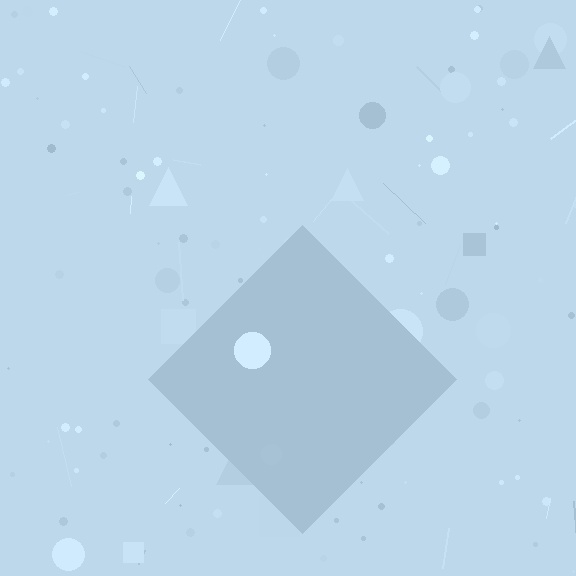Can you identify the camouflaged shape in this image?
The camouflaged shape is a diamond.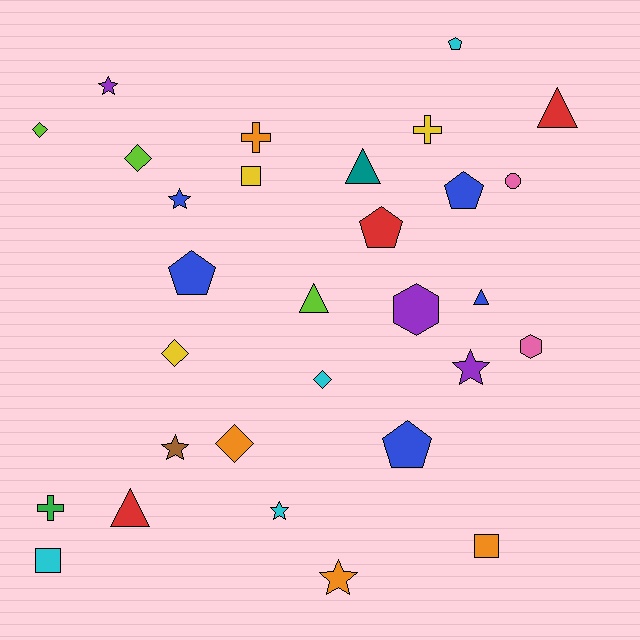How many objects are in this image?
There are 30 objects.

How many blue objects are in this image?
There are 5 blue objects.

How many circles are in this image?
There is 1 circle.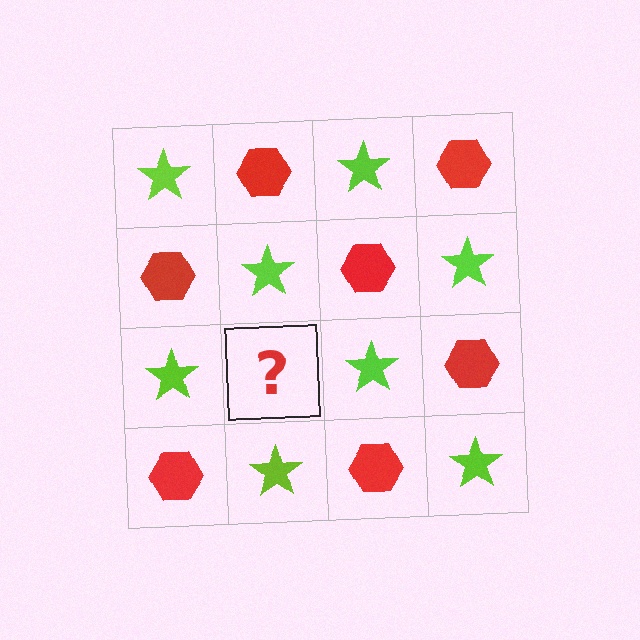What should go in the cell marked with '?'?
The missing cell should contain a red hexagon.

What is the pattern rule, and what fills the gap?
The rule is that it alternates lime star and red hexagon in a checkerboard pattern. The gap should be filled with a red hexagon.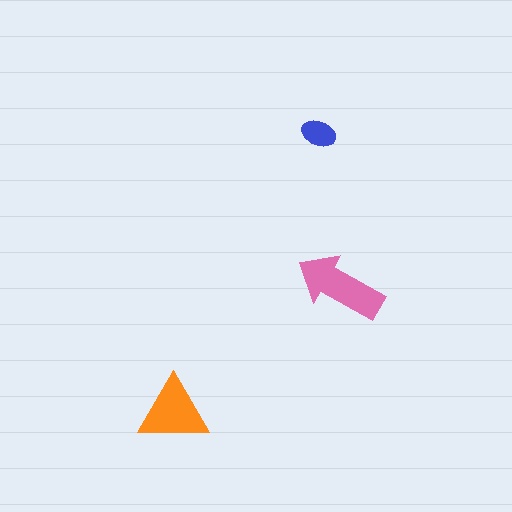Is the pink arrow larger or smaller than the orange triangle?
Larger.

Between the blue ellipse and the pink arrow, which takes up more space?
The pink arrow.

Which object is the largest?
The pink arrow.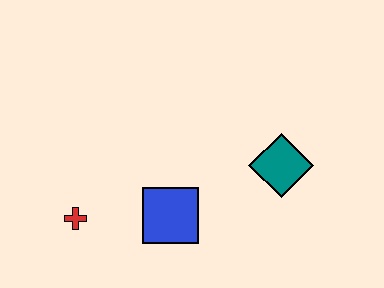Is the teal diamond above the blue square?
Yes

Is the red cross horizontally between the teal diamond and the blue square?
No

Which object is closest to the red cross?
The blue square is closest to the red cross.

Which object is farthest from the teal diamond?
The red cross is farthest from the teal diamond.